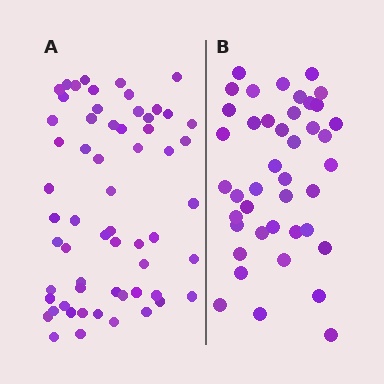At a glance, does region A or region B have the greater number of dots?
Region A (the left region) has more dots.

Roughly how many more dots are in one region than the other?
Region A has approximately 20 more dots than region B.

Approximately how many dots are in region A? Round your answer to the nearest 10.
About 60 dots.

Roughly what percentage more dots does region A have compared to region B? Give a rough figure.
About 45% more.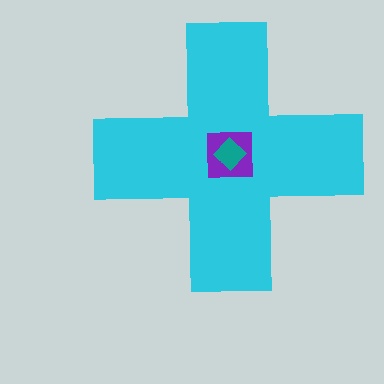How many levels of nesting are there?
3.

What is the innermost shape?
The teal diamond.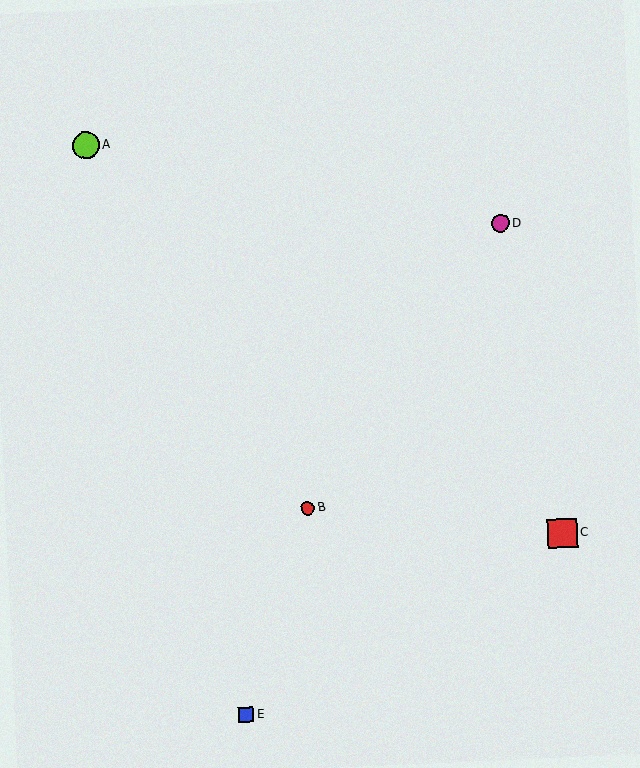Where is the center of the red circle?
The center of the red circle is at (308, 508).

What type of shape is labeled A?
Shape A is a lime circle.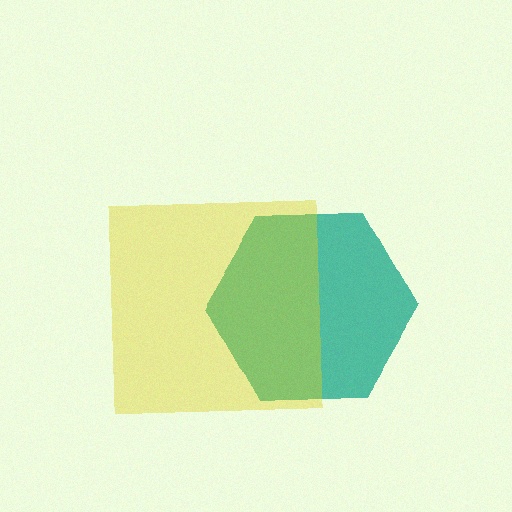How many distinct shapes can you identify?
There are 2 distinct shapes: a teal hexagon, a yellow square.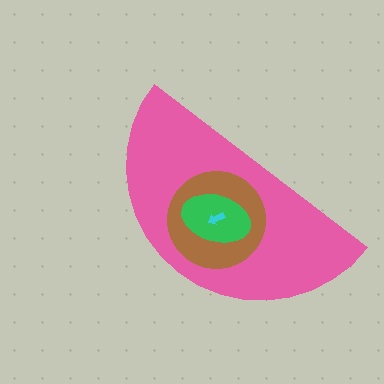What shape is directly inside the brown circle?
The green ellipse.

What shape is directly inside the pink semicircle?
The brown circle.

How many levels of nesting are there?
4.